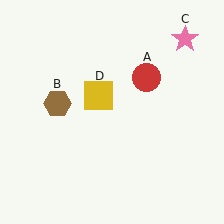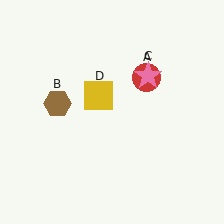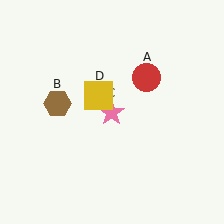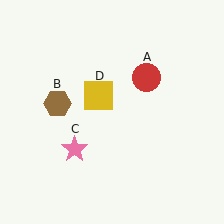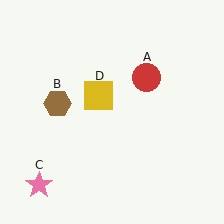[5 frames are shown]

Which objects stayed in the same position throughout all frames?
Red circle (object A) and brown hexagon (object B) and yellow square (object D) remained stationary.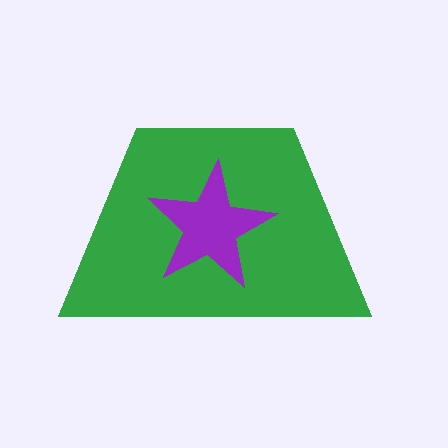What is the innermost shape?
The purple star.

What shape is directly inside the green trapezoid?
The purple star.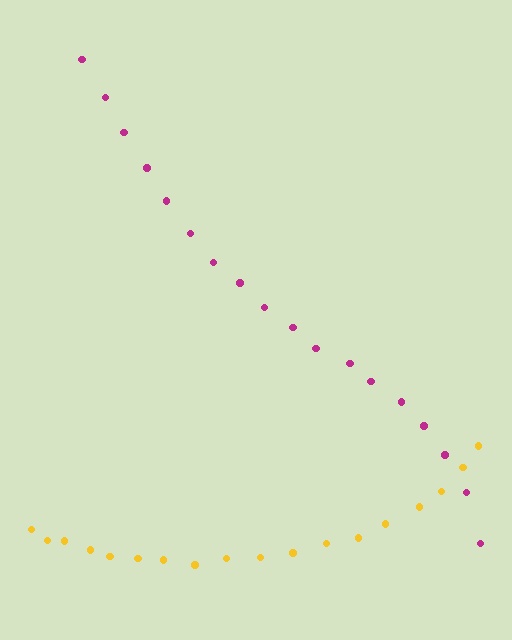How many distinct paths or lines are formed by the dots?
There are 2 distinct paths.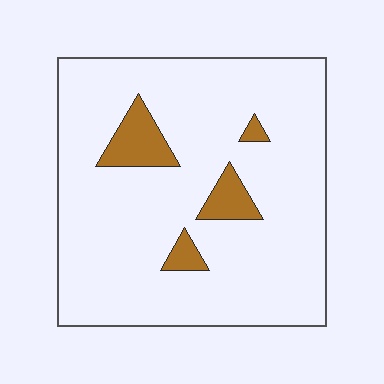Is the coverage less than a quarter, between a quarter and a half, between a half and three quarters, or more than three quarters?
Less than a quarter.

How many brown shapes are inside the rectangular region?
4.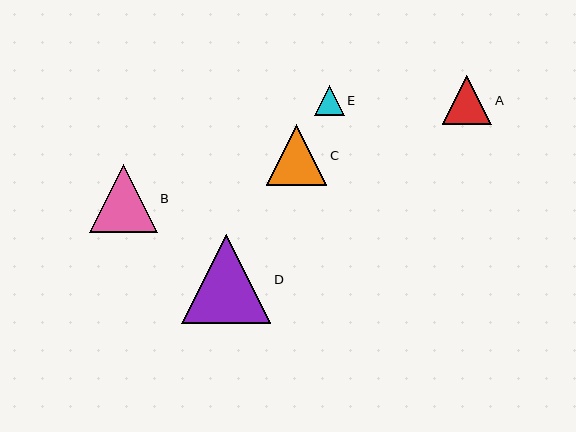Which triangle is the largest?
Triangle D is the largest with a size of approximately 89 pixels.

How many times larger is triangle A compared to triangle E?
Triangle A is approximately 1.7 times the size of triangle E.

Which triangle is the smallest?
Triangle E is the smallest with a size of approximately 30 pixels.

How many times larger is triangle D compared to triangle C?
Triangle D is approximately 1.5 times the size of triangle C.